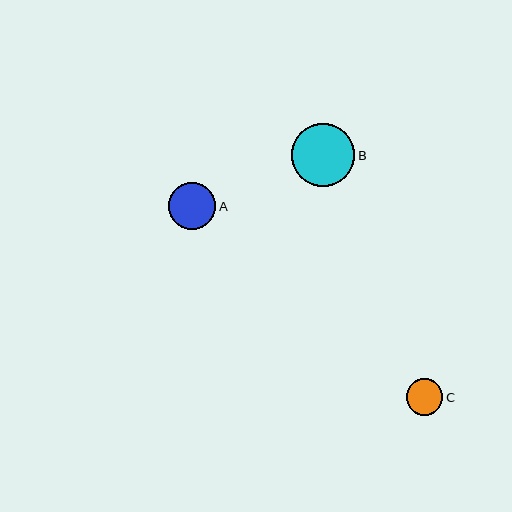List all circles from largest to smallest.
From largest to smallest: B, A, C.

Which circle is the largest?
Circle B is the largest with a size of approximately 63 pixels.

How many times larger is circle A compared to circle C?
Circle A is approximately 1.3 times the size of circle C.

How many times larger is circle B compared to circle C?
Circle B is approximately 1.7 times the size of circle C.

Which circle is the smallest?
Circle C is the smallest with a size of approximately 37 pixels.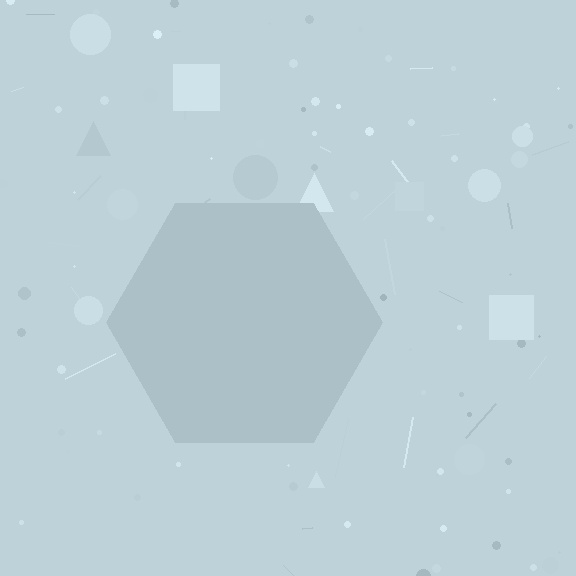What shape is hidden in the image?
A hexagon is hidden in the image.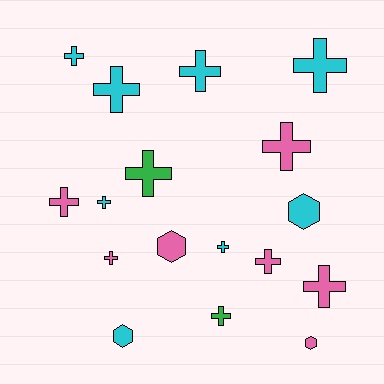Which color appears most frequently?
Cyan, with 8 objects.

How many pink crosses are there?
There are 5 pink crosses.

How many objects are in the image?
There are 17 objects.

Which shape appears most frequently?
Cross, with 13 objects.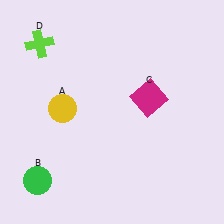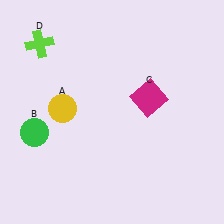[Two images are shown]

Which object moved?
The green circle (B) moved up.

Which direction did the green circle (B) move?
The green circle (B) moved up.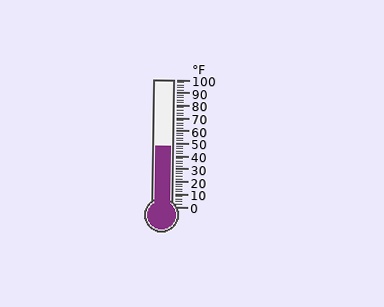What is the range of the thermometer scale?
The thermometer scale ranges from 0°F to 100°F.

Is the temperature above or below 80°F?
The temperature is below 80°F.